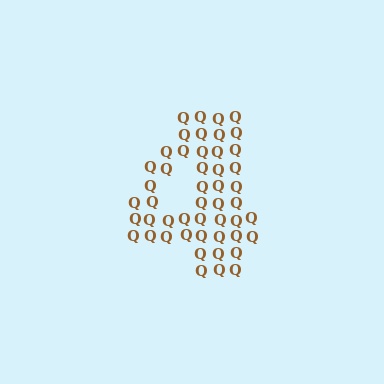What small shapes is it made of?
It is made of small letter Q's.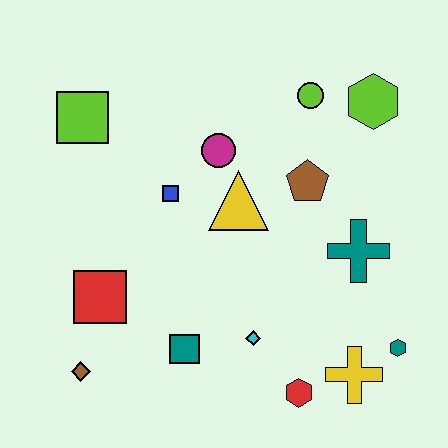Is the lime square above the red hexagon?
Yes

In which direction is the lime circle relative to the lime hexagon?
The lime circle is to the left of the lime hexagon.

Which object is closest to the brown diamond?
The red square is closest to the brown diamond.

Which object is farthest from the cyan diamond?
The lime square is farthest from the cyan diamond.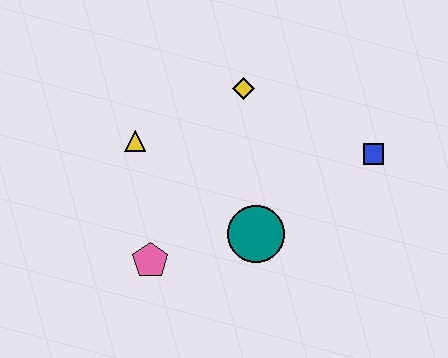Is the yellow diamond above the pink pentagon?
Yes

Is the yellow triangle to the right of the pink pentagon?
No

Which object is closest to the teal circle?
The pink pentagon is closest to the teal circle.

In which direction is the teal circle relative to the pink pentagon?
The teal circle is to the right of the pink pentagon.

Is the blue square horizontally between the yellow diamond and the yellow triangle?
No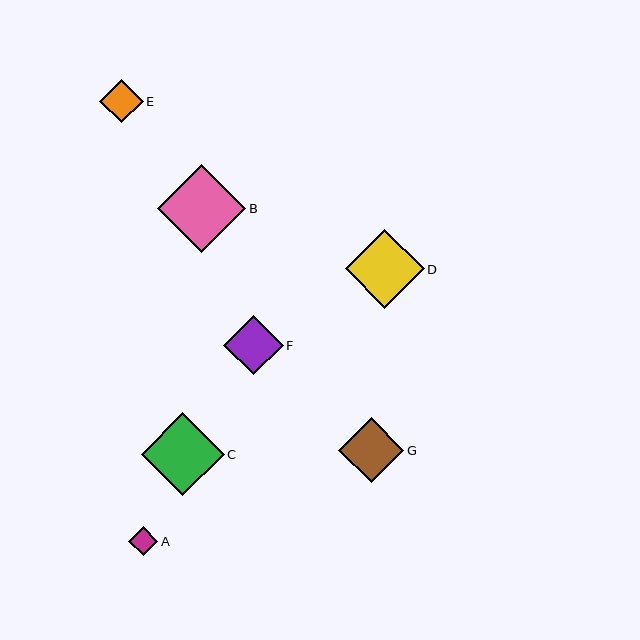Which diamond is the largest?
Diamond B is the largest with a size of approximately 88 pixels.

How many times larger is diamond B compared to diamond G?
Diamond B is approximately 1.4 times the size of diamond G.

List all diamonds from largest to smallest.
From largest to smallest: B, C, D, G, F, E, A.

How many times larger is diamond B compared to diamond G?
Diamond B is approximately 1.4 times the size of diamond G.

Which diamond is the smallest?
Diamond A is the smallest with a size of approximately 29 pixels.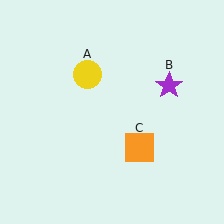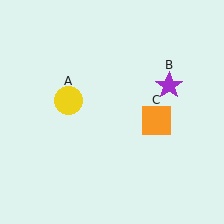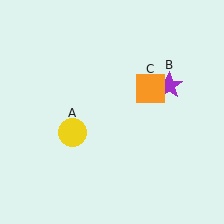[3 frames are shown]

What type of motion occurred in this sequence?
The yellow circle (object A), orange square (object C) rotated counterclockwise around the center of the scene.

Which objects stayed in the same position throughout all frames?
Purple star (object B) remained stationary.